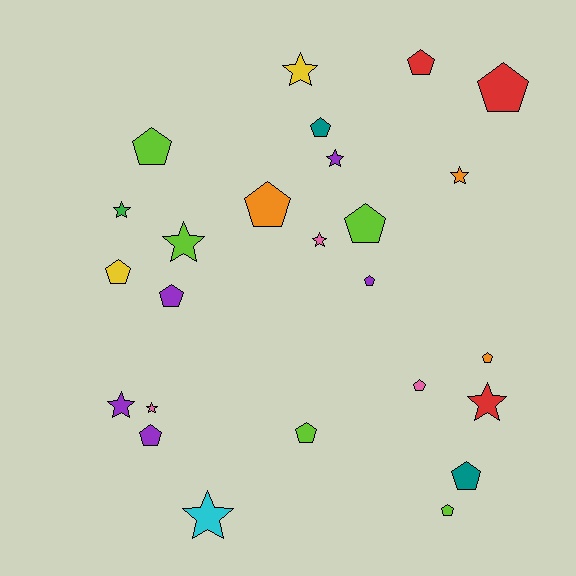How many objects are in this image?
There are 25 objects.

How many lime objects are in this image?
There are 5 lime objects.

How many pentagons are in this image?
There are 15 pentagons.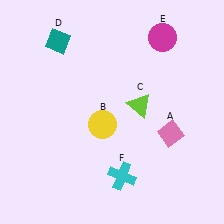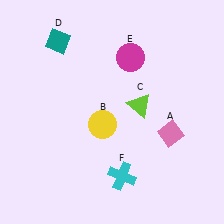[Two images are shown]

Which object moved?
The magenta circle (E) moved left.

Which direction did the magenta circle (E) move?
The magenta circle (E) moved left.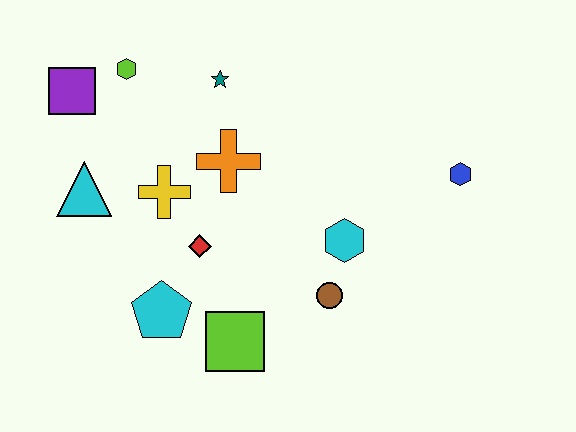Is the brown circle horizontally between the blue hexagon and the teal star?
Yes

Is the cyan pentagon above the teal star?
No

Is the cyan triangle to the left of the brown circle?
Yes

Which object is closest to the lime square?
The cyan pentagon is closest to the lime square.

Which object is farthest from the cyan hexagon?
The purple square is farthest from the cyan hexagon.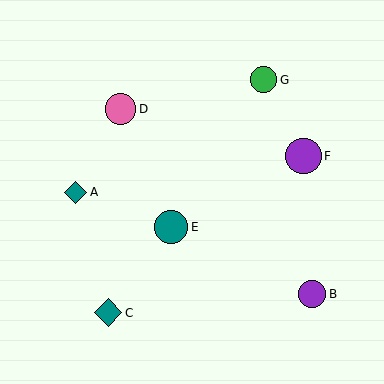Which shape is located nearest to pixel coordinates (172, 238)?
The teal circle (labeled E) at (171, 227) is nearest to that location.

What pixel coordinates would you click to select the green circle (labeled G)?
Click at (263, 80) to select the green circle G.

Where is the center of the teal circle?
The center of the teal circle is at (171, 227).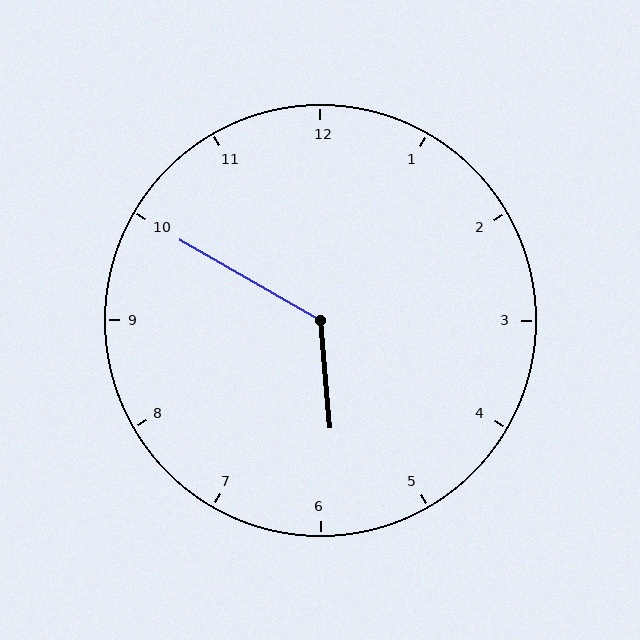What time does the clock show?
5:50.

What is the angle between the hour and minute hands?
Approximately 125 degrees.